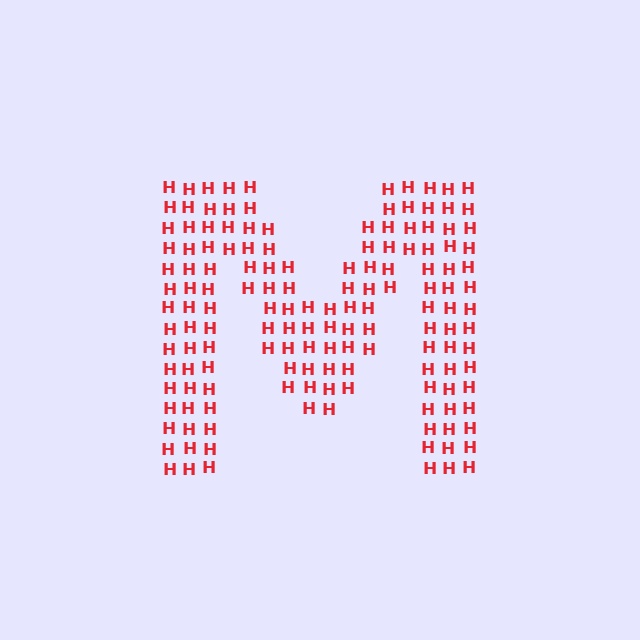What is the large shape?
The large shape is the letter M.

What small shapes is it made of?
It is made of small letter H's.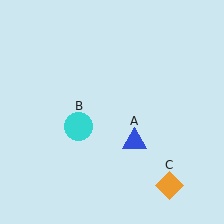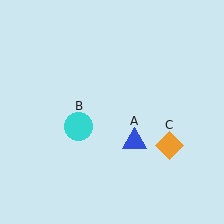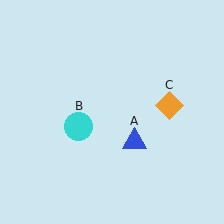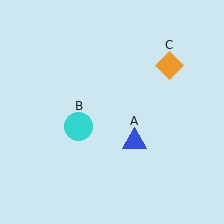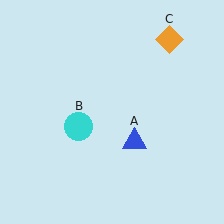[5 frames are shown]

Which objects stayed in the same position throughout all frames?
Blue triangle (object A) and cyan circle (object B) remained stationary.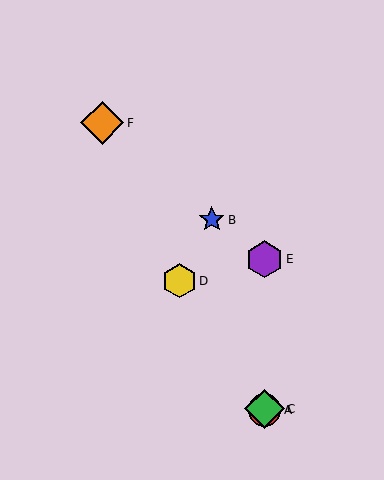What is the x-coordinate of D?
Object D is at x≈180.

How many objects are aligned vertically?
3 objects (A, C, E) are aligned vertically.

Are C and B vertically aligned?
No, C is at x≈264 and B is at x≈212.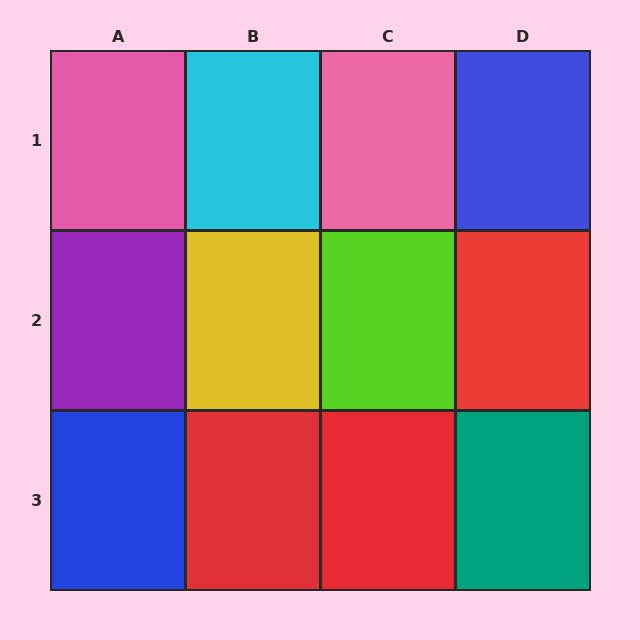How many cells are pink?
2 cells are pink.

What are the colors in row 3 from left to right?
Blue, red, red, teal.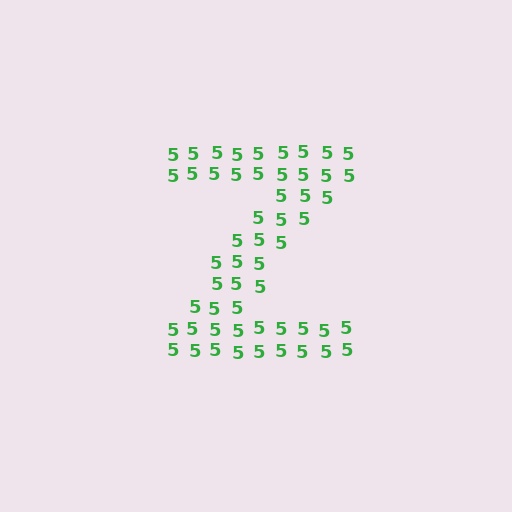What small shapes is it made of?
It is made of small digit 5's.